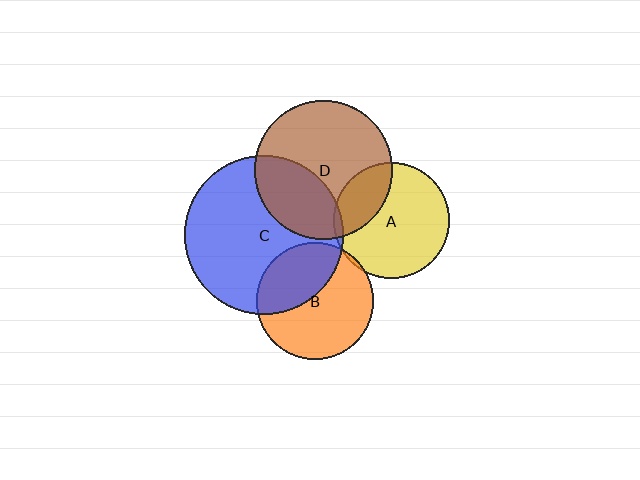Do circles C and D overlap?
Yes.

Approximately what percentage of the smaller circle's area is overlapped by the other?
Approximately 35%.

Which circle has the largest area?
Circle C (blue).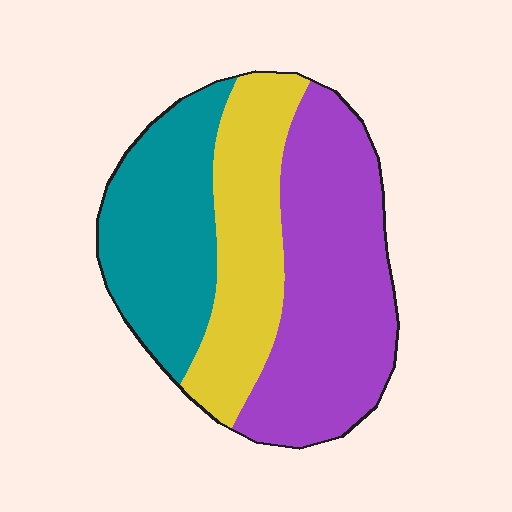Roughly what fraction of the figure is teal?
Teal covers 30% of the figure.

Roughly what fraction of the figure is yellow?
Yellow takes up between a quarter and a half of the figure.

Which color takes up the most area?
Purple, at roughly 45%.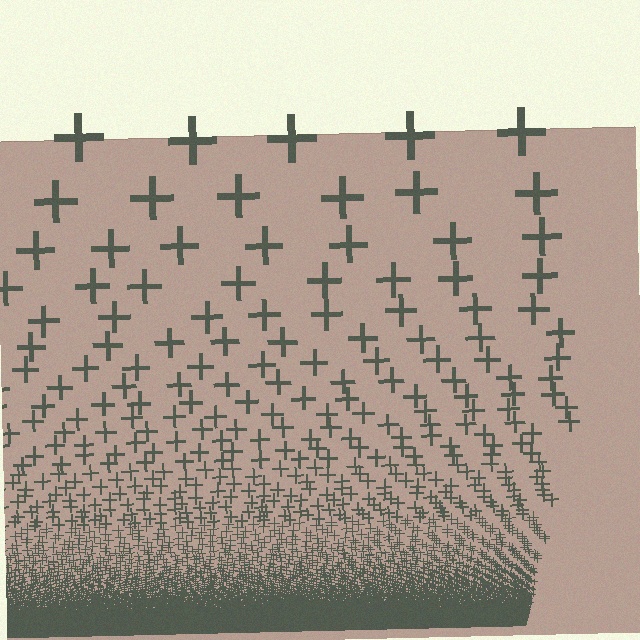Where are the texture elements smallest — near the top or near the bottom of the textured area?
Near the bottom.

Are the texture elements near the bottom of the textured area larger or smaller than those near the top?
Smaller. The gradient is inverted — elements near the bottom are smaller and denser.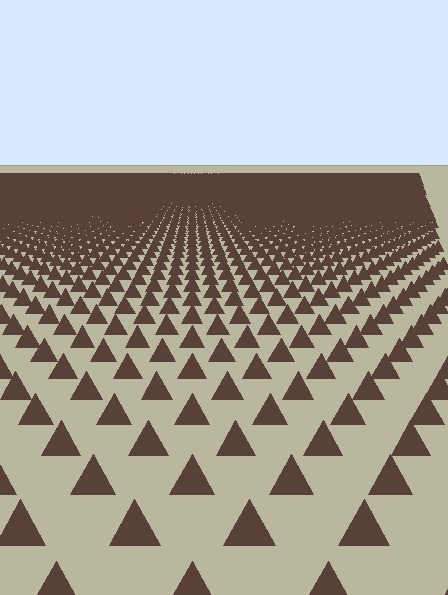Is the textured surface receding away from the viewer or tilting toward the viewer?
The surface is receding away from the viewer. Texture elements get smaller and denser toward the top.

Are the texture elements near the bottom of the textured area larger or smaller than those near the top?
Larger. Near the bottom, elements are closer to the viewer and appear at a bigger on-screen size.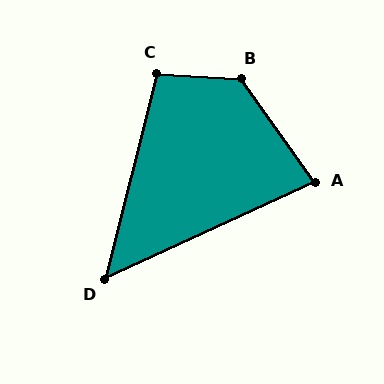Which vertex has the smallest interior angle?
D, at approximately 51 degrees.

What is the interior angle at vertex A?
Approximately 79 degrees (acute).